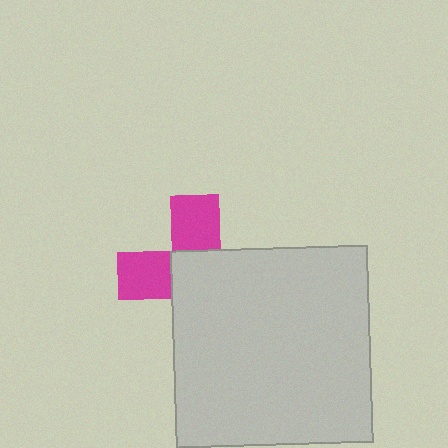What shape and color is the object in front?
The object in front is a light gray square.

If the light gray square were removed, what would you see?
You would see the complete magenta cross.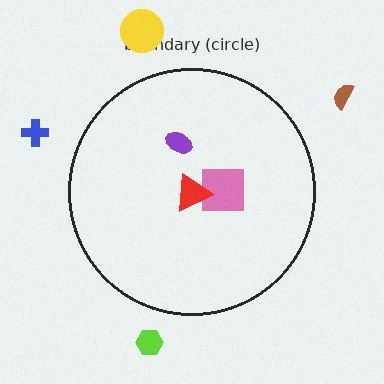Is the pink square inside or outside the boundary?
Inside.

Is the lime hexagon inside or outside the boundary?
Outside.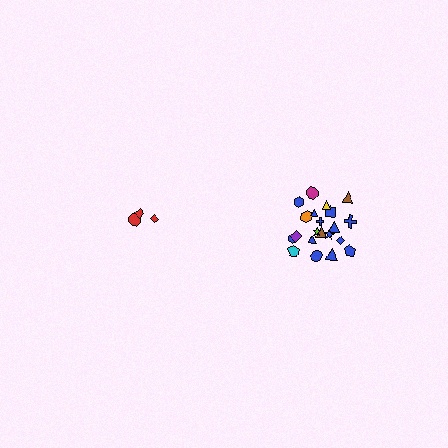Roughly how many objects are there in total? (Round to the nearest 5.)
Roughly 25 objects in total.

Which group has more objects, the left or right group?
The right group.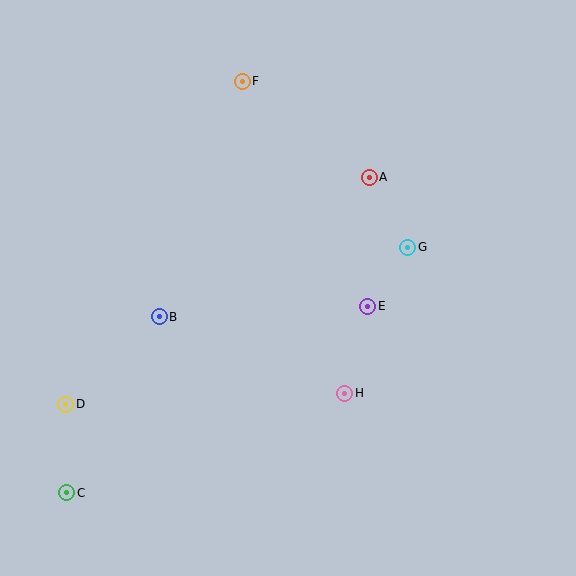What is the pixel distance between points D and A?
The distance between D and A is 379 pixels.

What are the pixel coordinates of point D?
Point D is at (66, 404).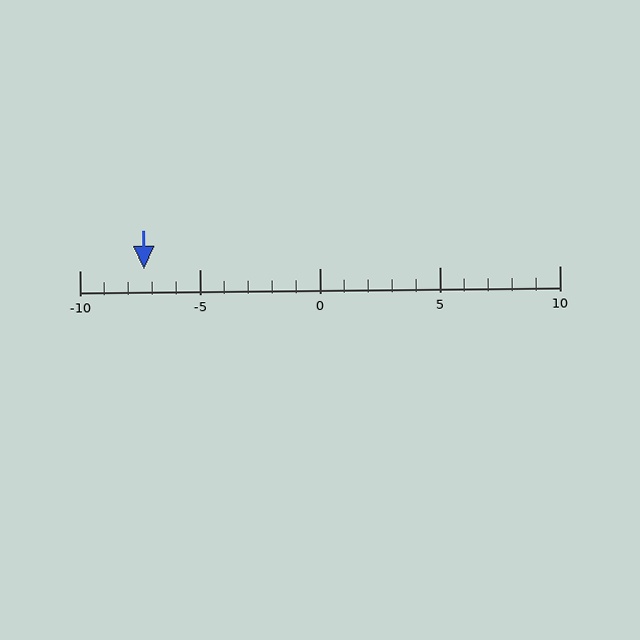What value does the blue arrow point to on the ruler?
The blue arrow points to approximately -7.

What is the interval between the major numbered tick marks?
The major tick marks are spaced 5 units apart.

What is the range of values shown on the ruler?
The ruler shows values from -10 to 10.